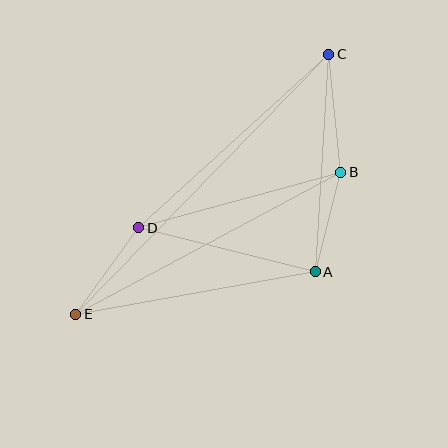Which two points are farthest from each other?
Points C and E are farthest from each other.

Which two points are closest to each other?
Points A and B are closest to each other.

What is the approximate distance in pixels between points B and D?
The distance between B and D is approximately 210 pixels.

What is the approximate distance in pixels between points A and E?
The distance between A and E is approximately 243 pixels.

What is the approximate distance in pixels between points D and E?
The distance between D and E is approximately 107 pixels.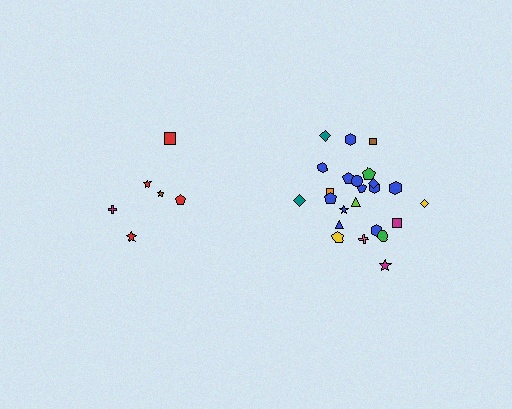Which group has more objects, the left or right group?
The right group.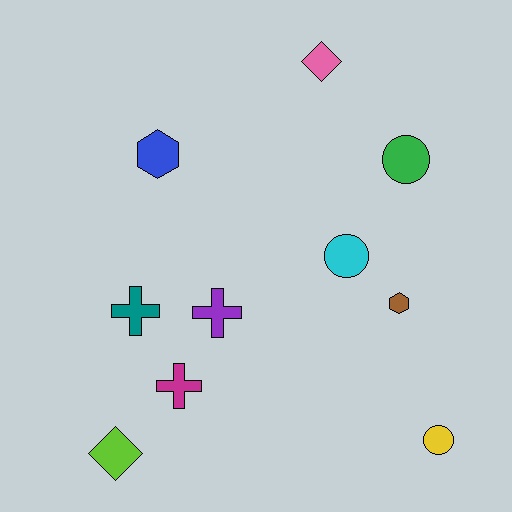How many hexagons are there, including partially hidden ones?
There are 2 hexagons.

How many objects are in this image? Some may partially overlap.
There are 10 objects.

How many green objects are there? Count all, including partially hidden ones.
There is 1 green object.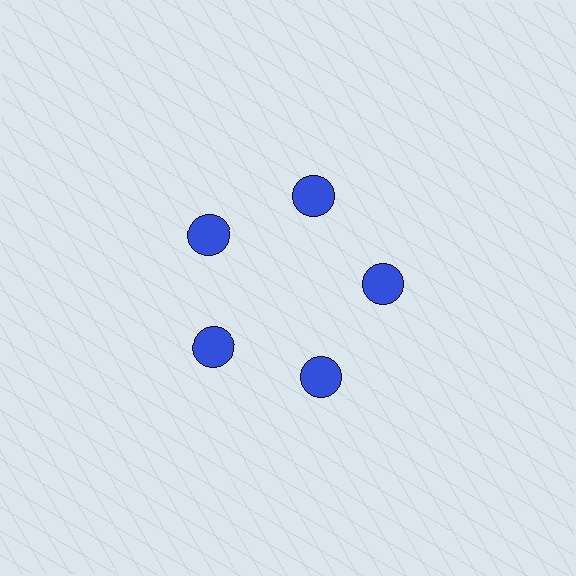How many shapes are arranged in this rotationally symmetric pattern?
There are 5 shapes, arranged in 5 groups of 1.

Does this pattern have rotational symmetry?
Yes, this pattern has 5-fold rotational symmetry. It looks the same after rotating 72 degrees around the center.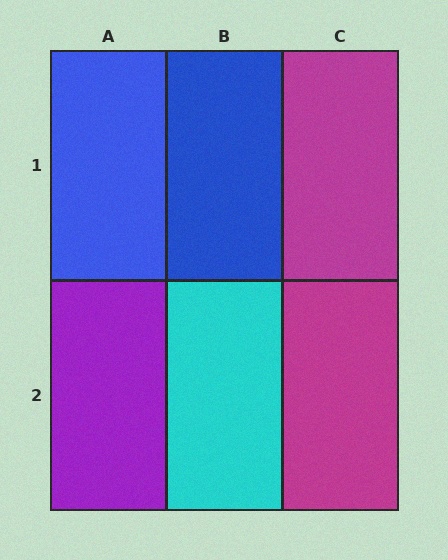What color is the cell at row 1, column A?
Blue.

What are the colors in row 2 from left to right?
Purple, cyan, magenta.